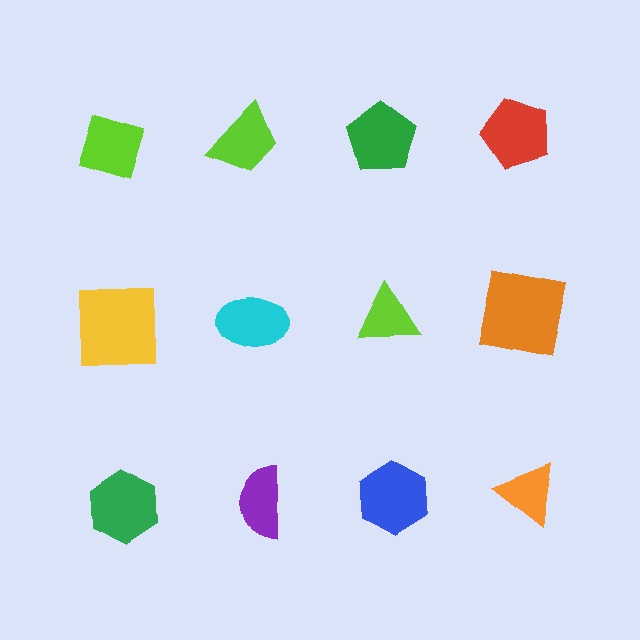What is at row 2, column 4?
An orange square.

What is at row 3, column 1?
A green hexagon.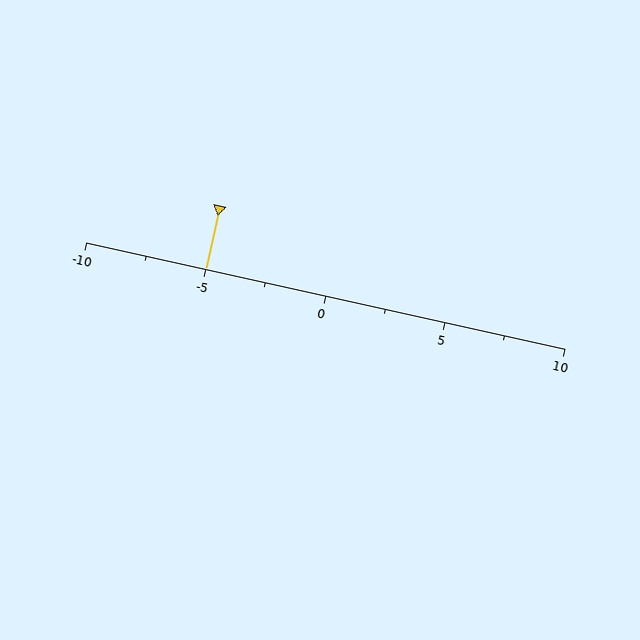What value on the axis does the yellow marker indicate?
The marker indicates approximately -5.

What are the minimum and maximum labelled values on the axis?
The axis runs from -10 to 10.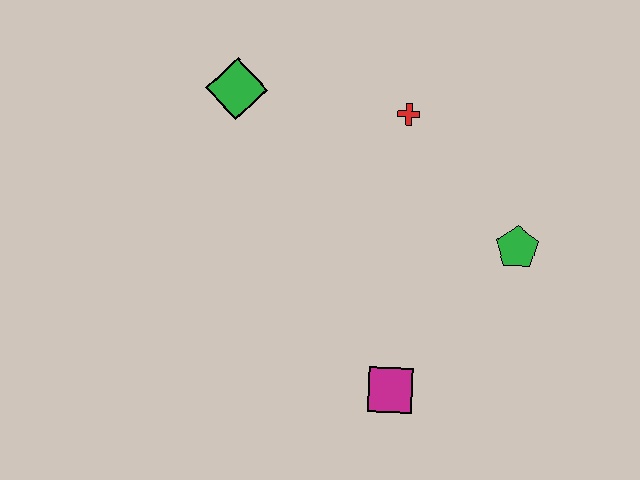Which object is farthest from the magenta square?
The green diamond is farthest from the magenta square.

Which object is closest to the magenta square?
The green pentagon is closest to the magenta square.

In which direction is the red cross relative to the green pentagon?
The red cross is above the green pentagon.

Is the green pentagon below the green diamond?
Yes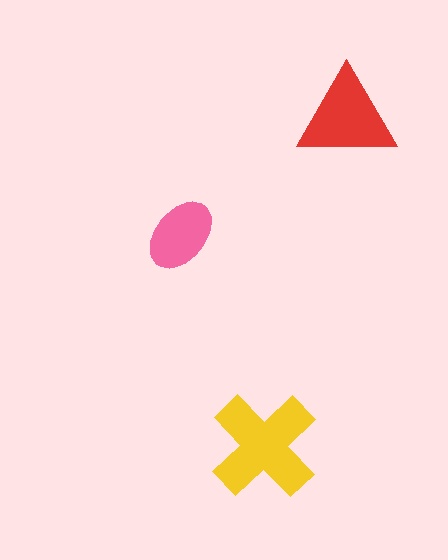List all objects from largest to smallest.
The yellow cross, the red triangle, the pink ellipse.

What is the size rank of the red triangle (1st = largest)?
2nd.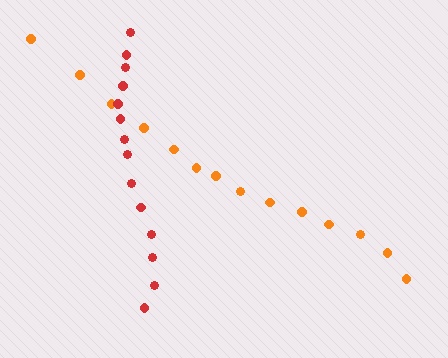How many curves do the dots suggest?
There are 2 distinct paths.